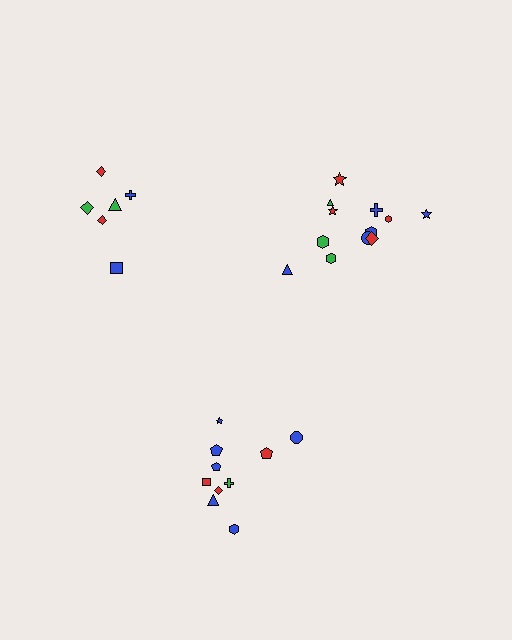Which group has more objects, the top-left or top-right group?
The top-right group.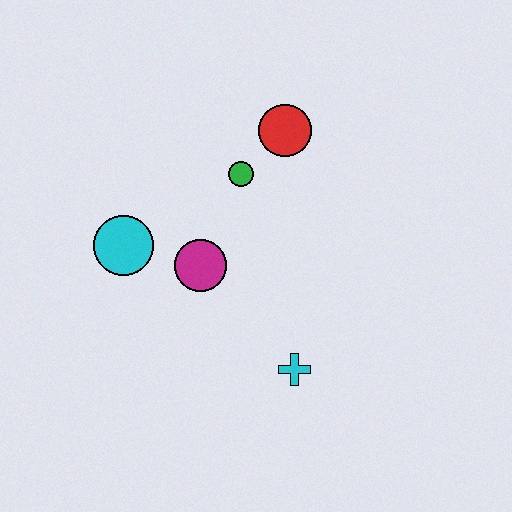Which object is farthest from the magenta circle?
The red circle is farthest from the magenta circle.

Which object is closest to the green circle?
The red circle is closest to the green circle.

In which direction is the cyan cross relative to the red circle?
The cyan cross is below the red circle.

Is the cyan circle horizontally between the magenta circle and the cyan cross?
No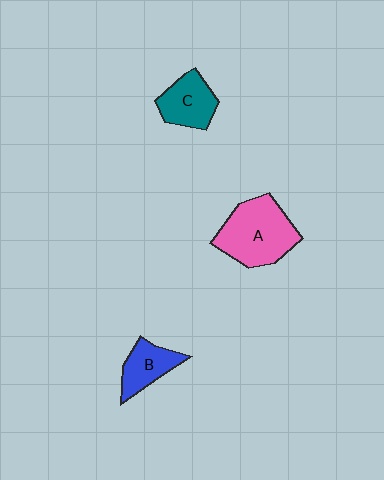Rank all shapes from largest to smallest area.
From largest to smallest: A (pink), C (teal), B (blue).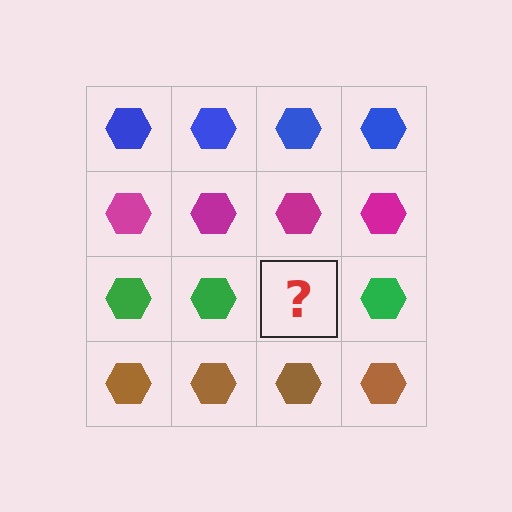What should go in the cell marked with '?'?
The missing cell should contain a green hexagon.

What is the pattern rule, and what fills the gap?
The rule is that each row has a consistent color. The gap should be filled with a green hexagon.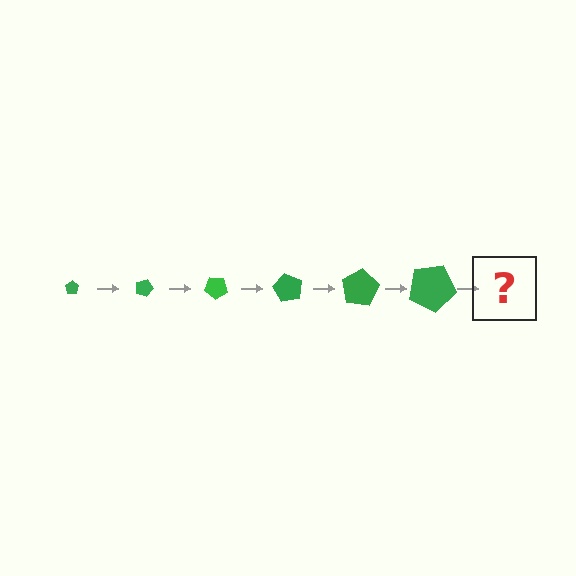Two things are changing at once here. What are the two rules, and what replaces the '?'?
The two rules are that the pentagon grows larger each step and it rotates 20 degrees each step. The '?' should be a pentagon, larger than the previous one and rotated 120 degrees from the start.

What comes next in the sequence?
The next element should be a pentagon, larger than the previous one and rotated 120 degrees from the start.